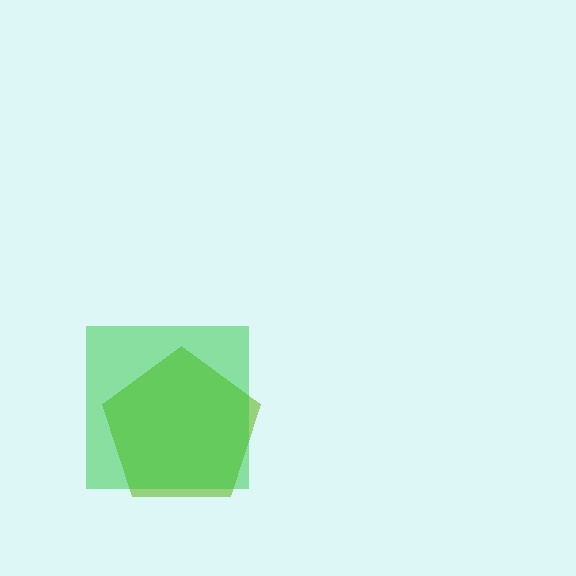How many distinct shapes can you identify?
There are 2 distinct shapes: a lime pentagon, a green square.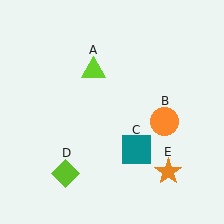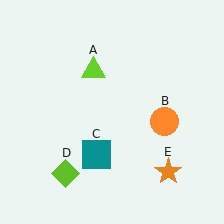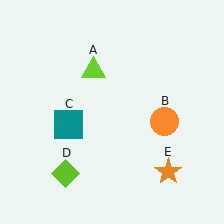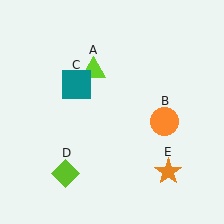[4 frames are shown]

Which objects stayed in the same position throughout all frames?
Lime triangle (object A) and orange circle (object B) and lime diamond (object D) and orange star (object E) remained stationary.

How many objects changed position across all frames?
1 object changed position: teal square (object C).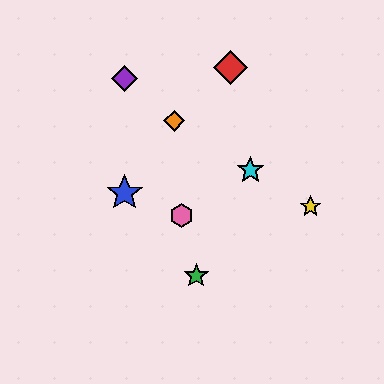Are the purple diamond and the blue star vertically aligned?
Yes, both are at x≈125.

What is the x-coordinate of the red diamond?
The red diamond is at x≈230.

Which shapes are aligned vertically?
The blue star, the purple diamond are aligned vertically.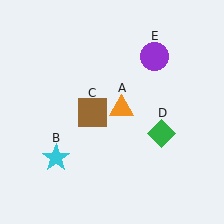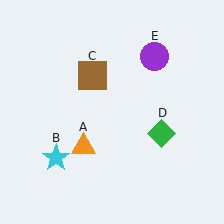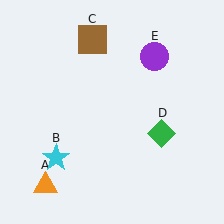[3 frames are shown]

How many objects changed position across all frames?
2 objects changed position: orange triangle (object A), brown square (object C).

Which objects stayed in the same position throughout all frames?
Cyan star (object B) and green diamond (object D) and purple circle (object E) remained stationary.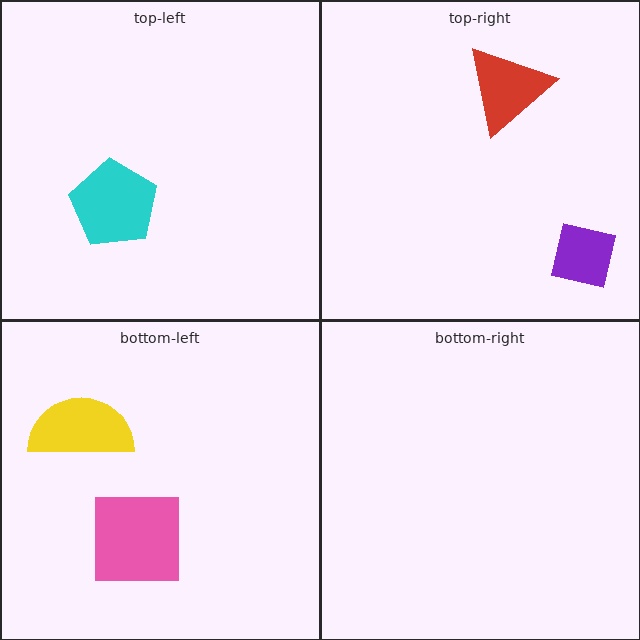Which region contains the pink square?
The bottom-left region.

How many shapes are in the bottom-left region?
2.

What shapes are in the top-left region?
The cyan pentagon.